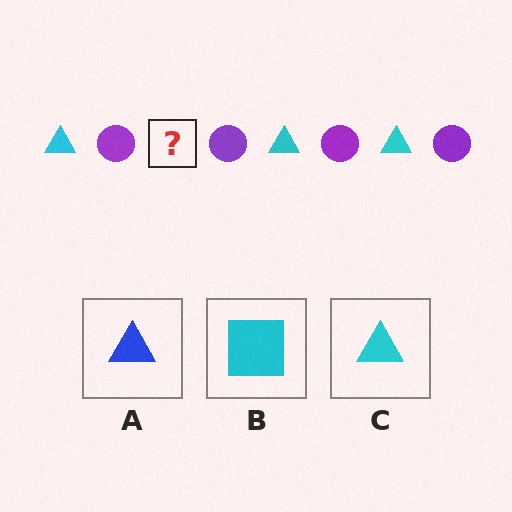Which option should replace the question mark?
Option C.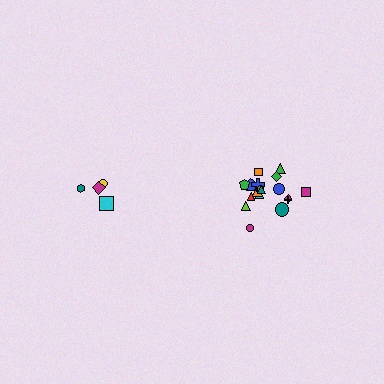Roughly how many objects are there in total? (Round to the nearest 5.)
Roughly 20 objects in total.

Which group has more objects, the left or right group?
The right group.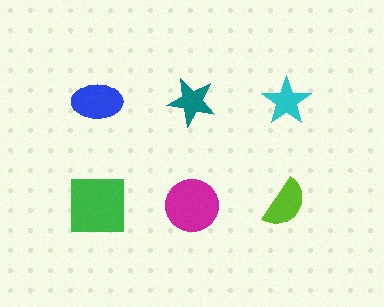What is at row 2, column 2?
A magenta circle.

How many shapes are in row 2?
3 shapes.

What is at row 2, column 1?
A green square.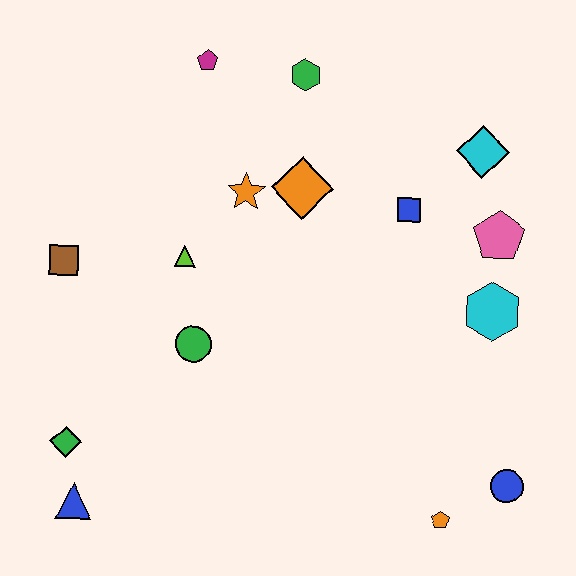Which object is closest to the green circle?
The lime triangle is closest to the green circle.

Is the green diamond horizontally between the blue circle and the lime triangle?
No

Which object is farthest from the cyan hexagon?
The blue triangle is farthest from the cyan hexagon.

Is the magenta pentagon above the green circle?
Yes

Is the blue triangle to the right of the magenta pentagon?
No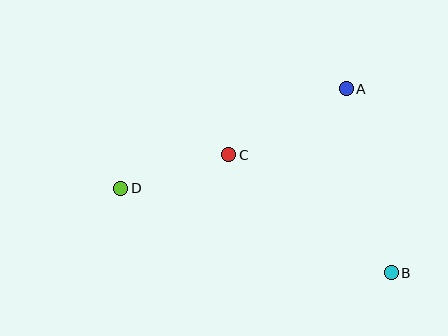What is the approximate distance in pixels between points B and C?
The distance between B and C is approximately 201 pixels.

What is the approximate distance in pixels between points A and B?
The distance between A and B is approximately 190 pixels.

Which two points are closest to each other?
Points C and D are closest to each other.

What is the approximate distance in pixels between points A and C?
The distance between A and C is approximately 135 pixels.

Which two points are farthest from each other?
Points B and D are farthest from each other.